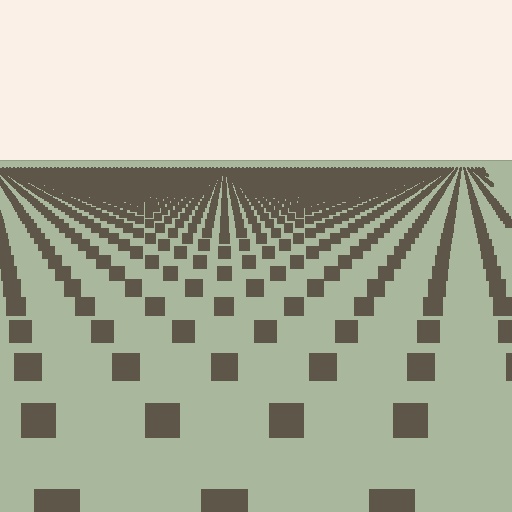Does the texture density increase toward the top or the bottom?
Density increases toward the top.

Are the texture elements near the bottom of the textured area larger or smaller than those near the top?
Larger. Near the bottom, elements are closer to the viewer and appear at a bigger on-screen size.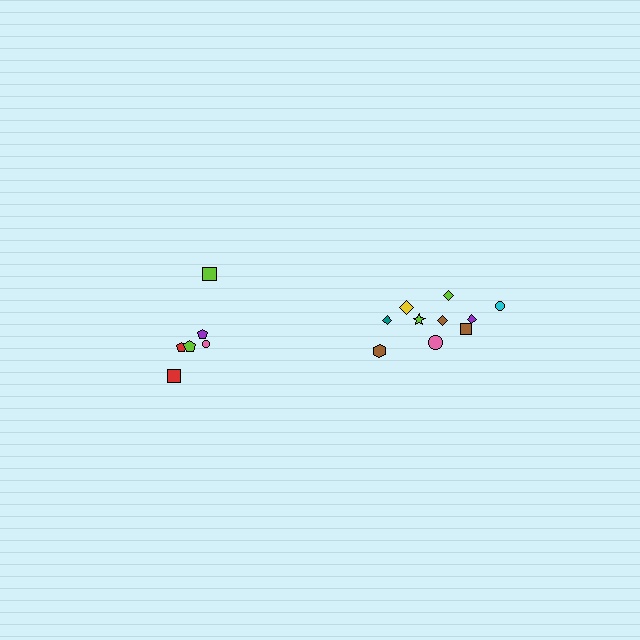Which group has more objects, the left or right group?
The right group.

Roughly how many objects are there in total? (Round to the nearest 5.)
Roughly 15 objects in total.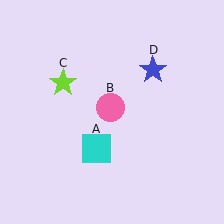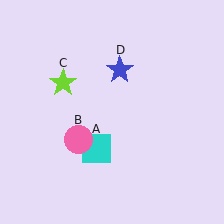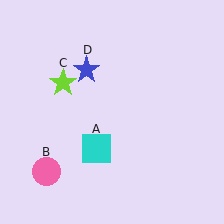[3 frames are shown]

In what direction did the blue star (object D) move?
The blue star (object D) moved left.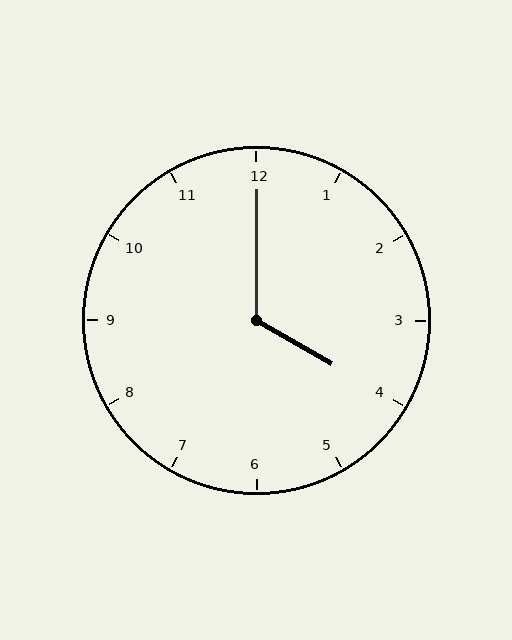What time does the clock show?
4:00.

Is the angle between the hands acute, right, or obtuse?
It is obtuse.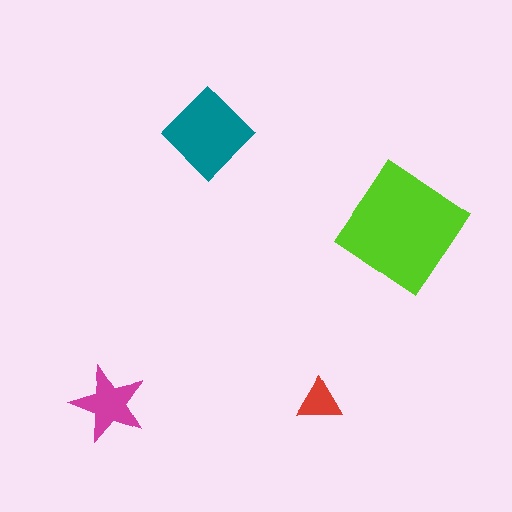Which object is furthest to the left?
The magenta star is leftmost.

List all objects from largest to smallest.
The lime diamond, the teal diamond, the magenta star, the red triangle.